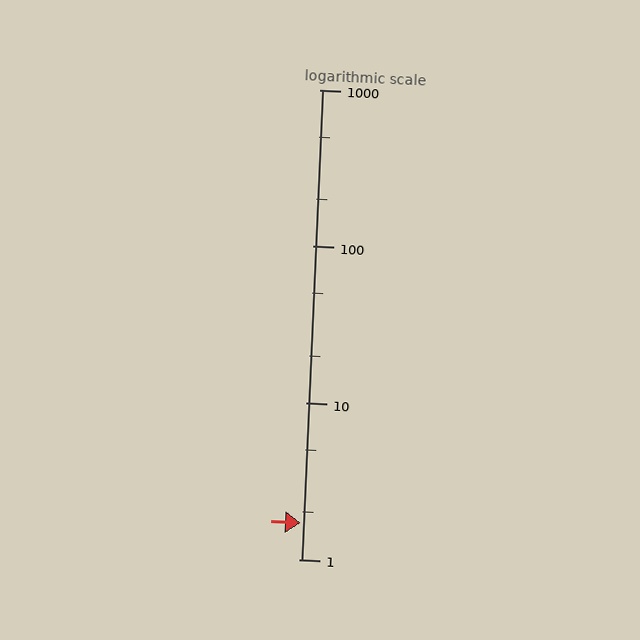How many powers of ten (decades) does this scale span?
The scale spans 3 decades, from 1 to 1000.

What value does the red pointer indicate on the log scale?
The pointer indicates approximately 1.7.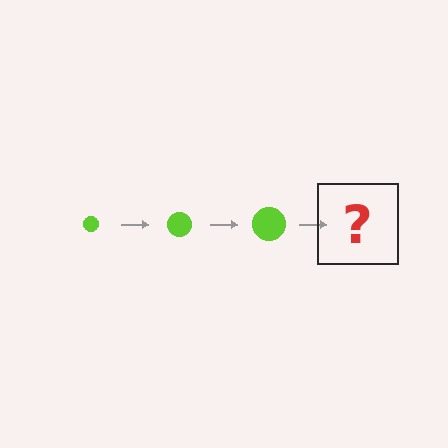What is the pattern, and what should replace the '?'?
The pattern is that the circle gets progressively larger each step. The '?' should be a lime circle, larger than the previous one.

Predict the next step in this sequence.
The next step is a lime circle, larger than the previous one.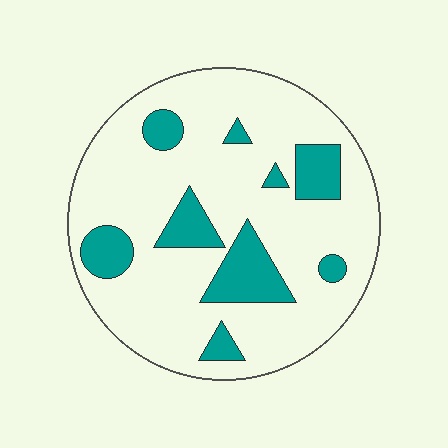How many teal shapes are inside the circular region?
9.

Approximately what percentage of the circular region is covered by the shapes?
Approximately 20%.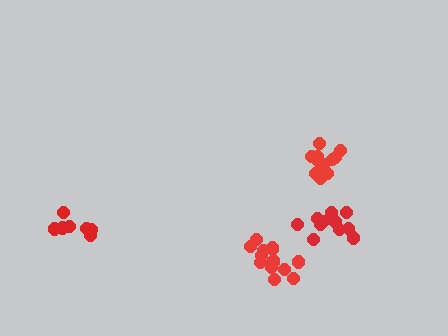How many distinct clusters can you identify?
There are 4 distinct clusters.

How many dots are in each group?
Group 1: 12 dots, Group 2: 11 dots, Group 3: 8 dots, Group 4: 14 dots (45 total).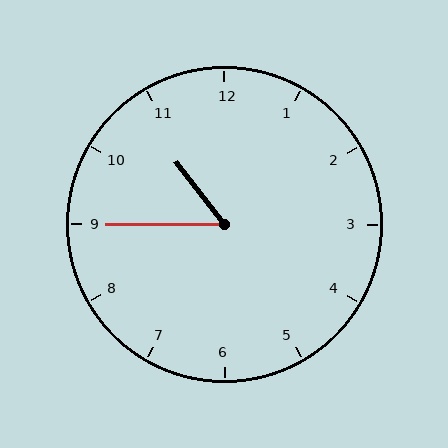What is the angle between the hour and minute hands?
Approximately 52 degrees.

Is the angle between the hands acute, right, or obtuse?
It is acute.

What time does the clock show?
10:45.